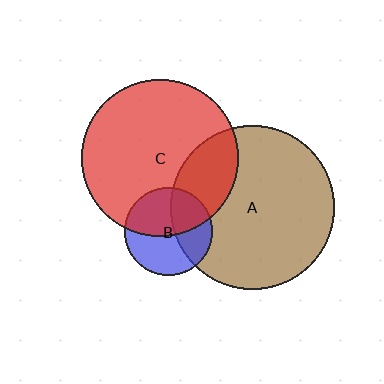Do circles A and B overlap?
Yes.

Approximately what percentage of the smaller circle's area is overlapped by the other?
Approximately 35%.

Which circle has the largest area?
Circle A (brown).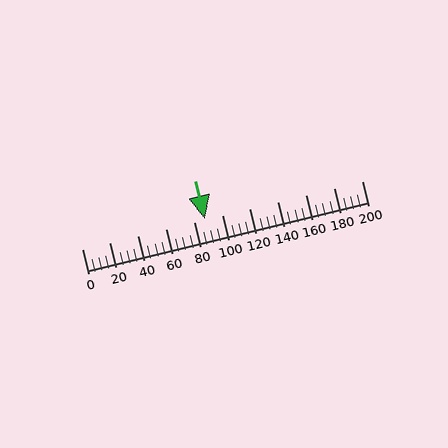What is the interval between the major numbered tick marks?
The major tick marks are spaced 20 units apart.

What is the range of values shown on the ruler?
The ruler shows values from 0 to 200.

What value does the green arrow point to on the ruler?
The green arrow points to approximately 88.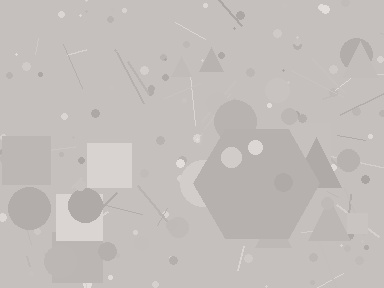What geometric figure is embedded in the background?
A hexagon is embedded in the background.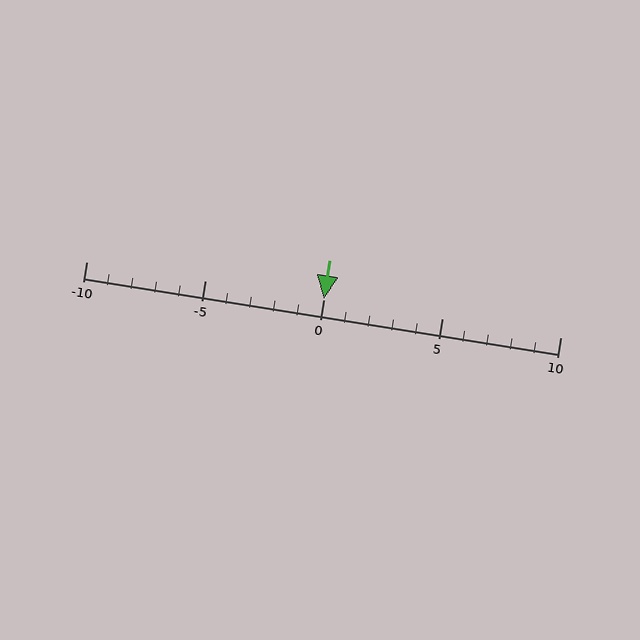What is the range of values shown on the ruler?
The ruler shows values from -10 to 10.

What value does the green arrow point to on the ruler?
The green arrow points to approximately 0.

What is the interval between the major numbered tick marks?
The major tick marks are spaced 5 units apart.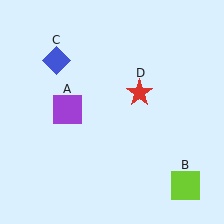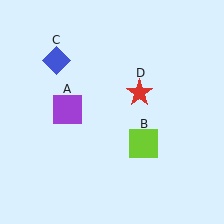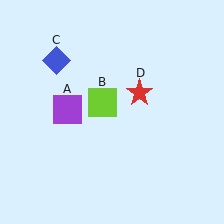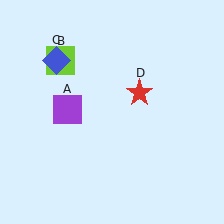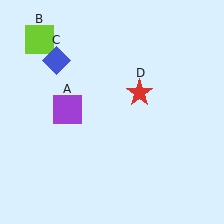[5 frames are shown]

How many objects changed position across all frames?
1 object changed position: lime square (object B).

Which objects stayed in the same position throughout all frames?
Purple square (object A) and blue diamond (object C) and red star (object D) remained stationary.